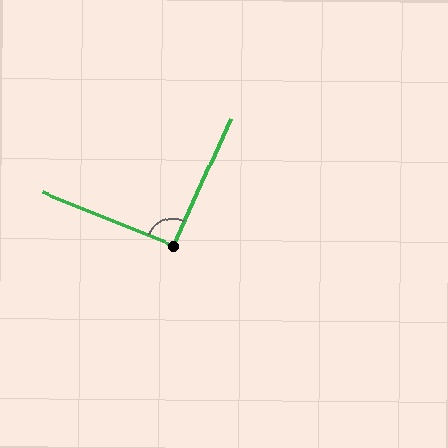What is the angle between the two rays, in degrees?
Approximately 92 degrees.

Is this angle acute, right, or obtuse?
It is approximately a right angle.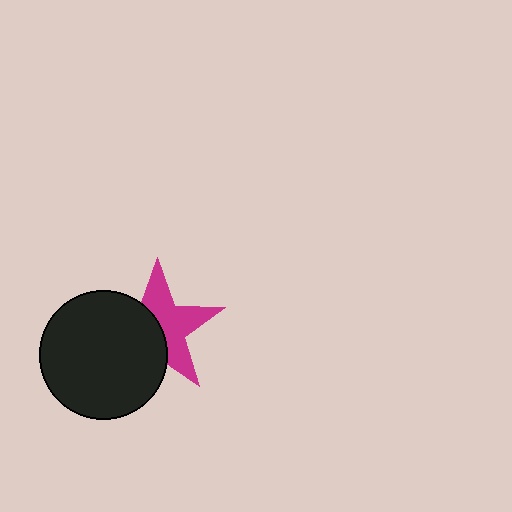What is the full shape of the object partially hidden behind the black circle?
The partially hidden object is a magenta star.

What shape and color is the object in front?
The object in front is a black circle.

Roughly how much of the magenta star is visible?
About half of it is visible (roughly 53%).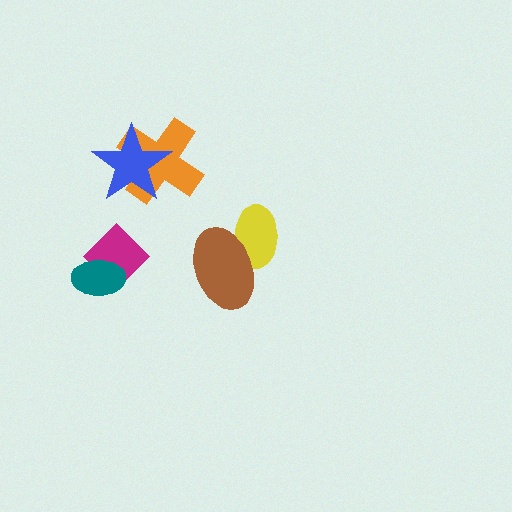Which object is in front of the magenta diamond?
The teal ellipse is in front of the magenta diamond.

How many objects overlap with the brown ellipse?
1 object overlaps with the brown ellipse.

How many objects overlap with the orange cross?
1 object overlaps with the orange cross.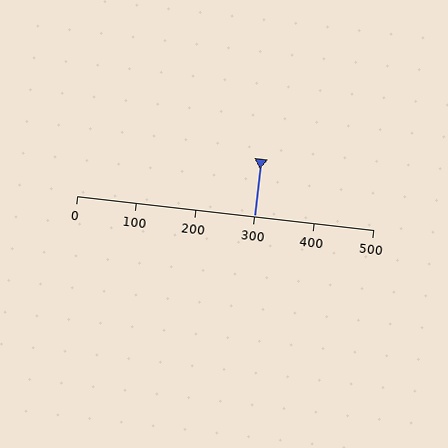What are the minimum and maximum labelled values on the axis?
The axis runs from 0 to 500.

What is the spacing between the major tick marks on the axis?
The major ticks are spaced 100 apart.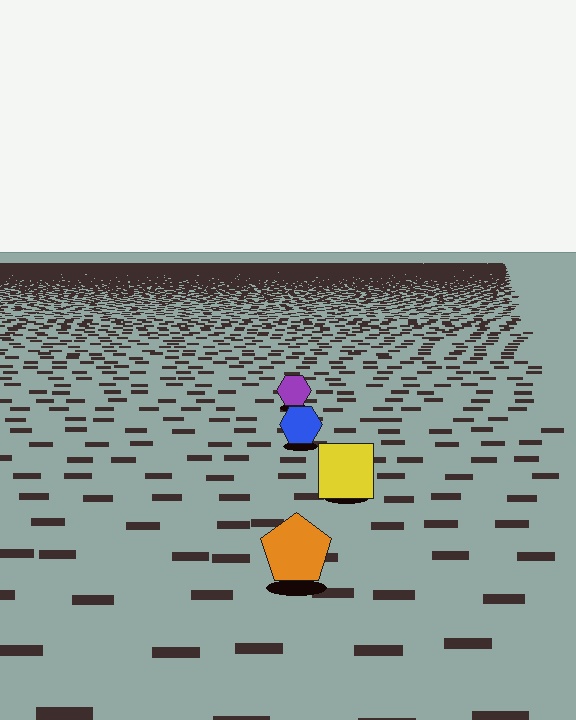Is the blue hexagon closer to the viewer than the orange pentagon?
No. The orange pentagon is closer — you can tell from the texture gradient: the ground texture is coarser near it.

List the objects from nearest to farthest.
From nearest to farthest: the orange pentagon, the yellow square, the blue hexagon, the purple hexagon.